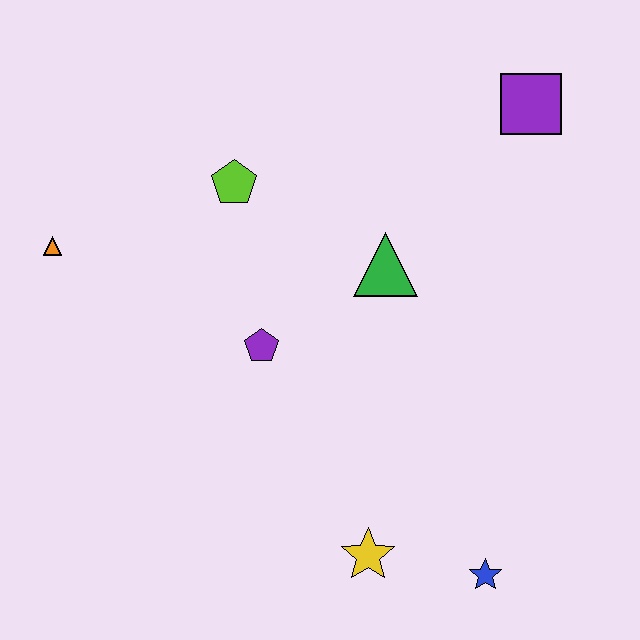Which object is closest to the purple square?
The green triangle is closest to the purple square.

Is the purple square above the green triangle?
Yes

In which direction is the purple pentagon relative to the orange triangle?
The purple pentagon is to the right of the orange triangle.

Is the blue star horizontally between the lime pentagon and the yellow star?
No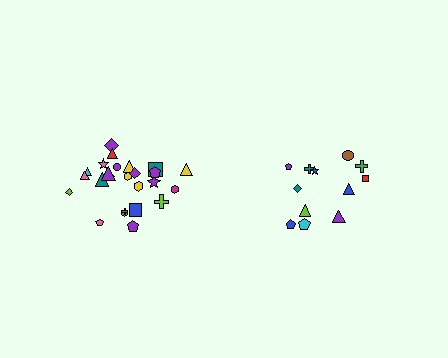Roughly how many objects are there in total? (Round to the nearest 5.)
Roughly 35 objects in total.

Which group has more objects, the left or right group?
The left group.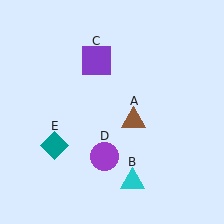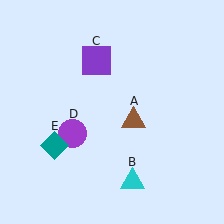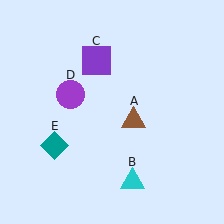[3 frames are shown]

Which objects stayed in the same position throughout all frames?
Brown triangle (object A) and cyan triangle (object B) and purple square (object C) and teal diamond (object E) remained stationary.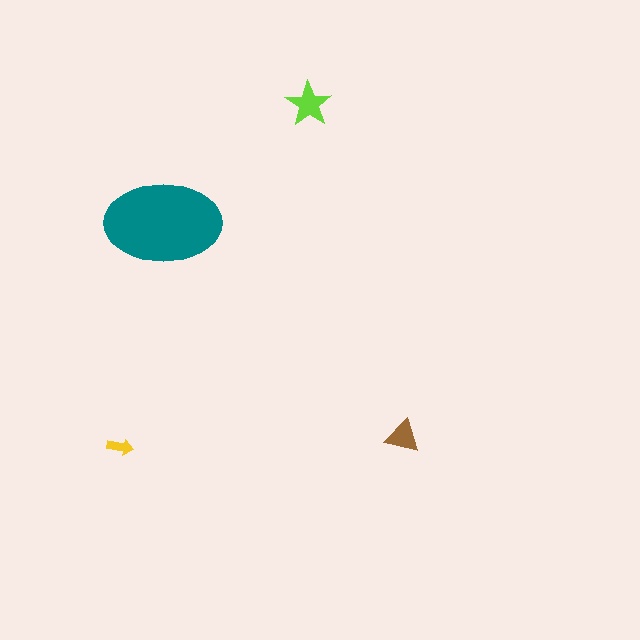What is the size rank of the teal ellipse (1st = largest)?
1st.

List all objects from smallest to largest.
The yellow arrow, the brown triangle, the lime star, the teal ellipse.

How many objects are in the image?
There are 4 objects in the image.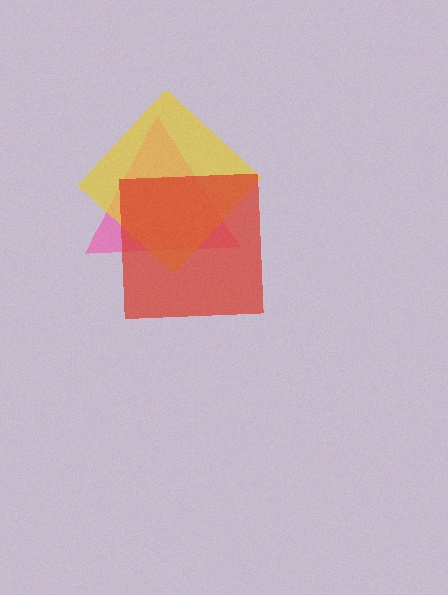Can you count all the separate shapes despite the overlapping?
Yes, there are 3 separate shapes.